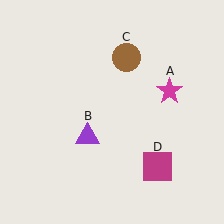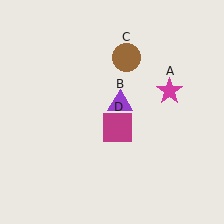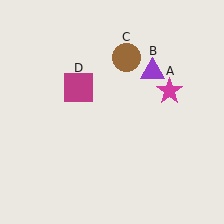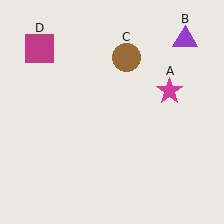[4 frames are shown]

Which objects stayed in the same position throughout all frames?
Magenta star (object A) and brown circle (object C) remained stationary.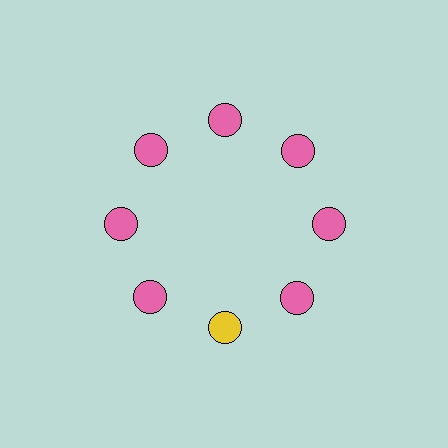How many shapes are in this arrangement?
There are 8 shapes arranged in a ring pattern.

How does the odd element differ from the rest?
It has a different color: yellow instead of pink.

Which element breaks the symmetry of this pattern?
The yellow circle at roughly the 6 o'clock position breaks the symmetry. All other shapes are pink circles.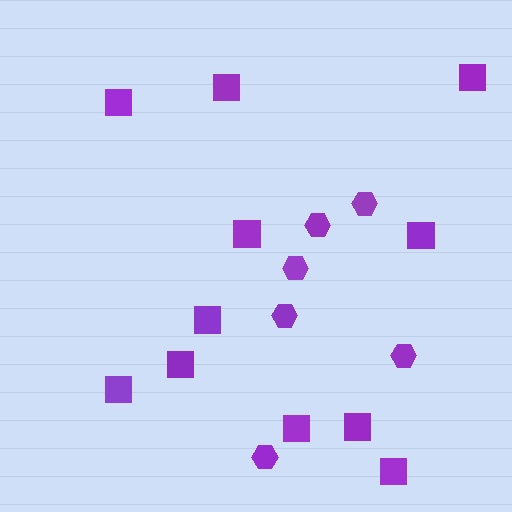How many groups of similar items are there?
There are 2 groups: one group of hexagons (6) and one group of squares (11).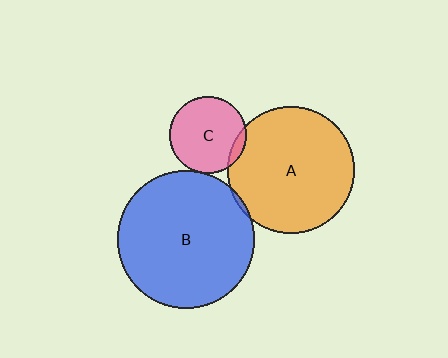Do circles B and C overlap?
Yes.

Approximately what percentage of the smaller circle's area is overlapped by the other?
Approximately 5%.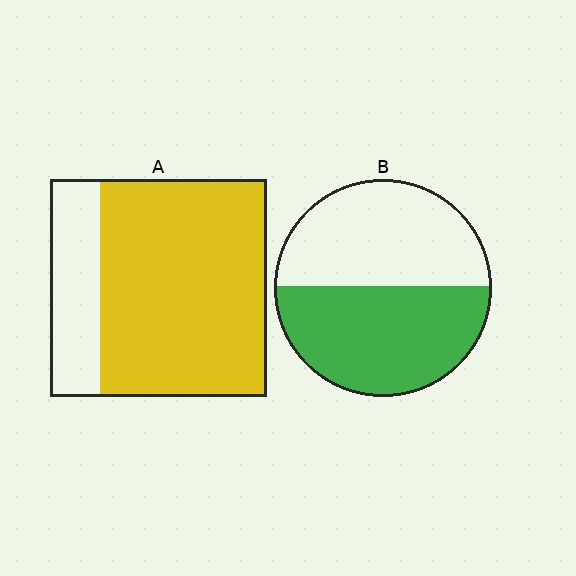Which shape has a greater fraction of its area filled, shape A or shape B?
Shape A.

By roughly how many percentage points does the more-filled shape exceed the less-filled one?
By roughly 25 percentage points (A over B).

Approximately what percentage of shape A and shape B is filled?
A is approximately 75% and B is approximately 50%.